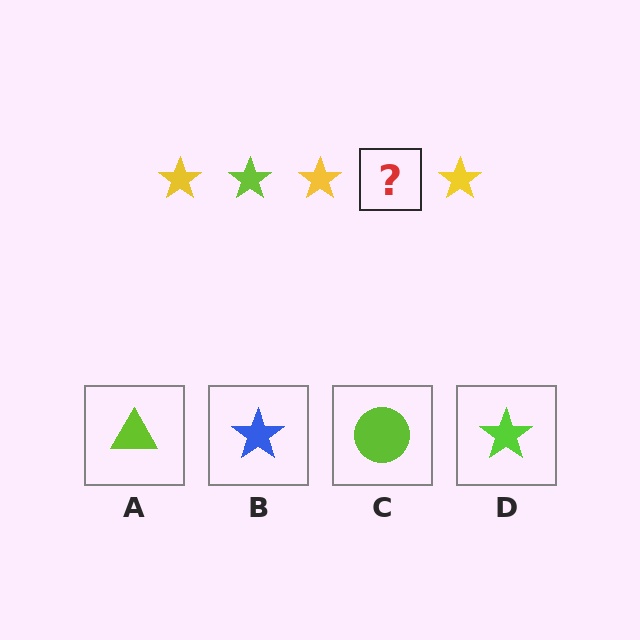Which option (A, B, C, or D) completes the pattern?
D.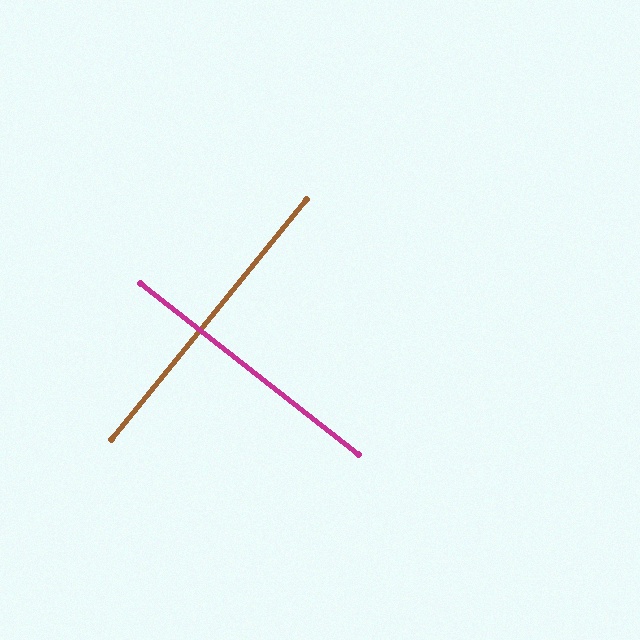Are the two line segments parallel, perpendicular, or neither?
Perpendicular — they meet at approximately 89°.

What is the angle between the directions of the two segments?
Approximately 89 degrees.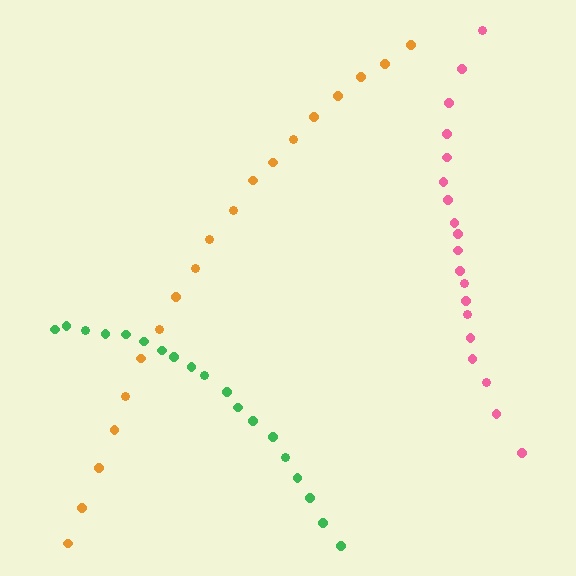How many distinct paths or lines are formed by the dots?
There are 3 distinct paths.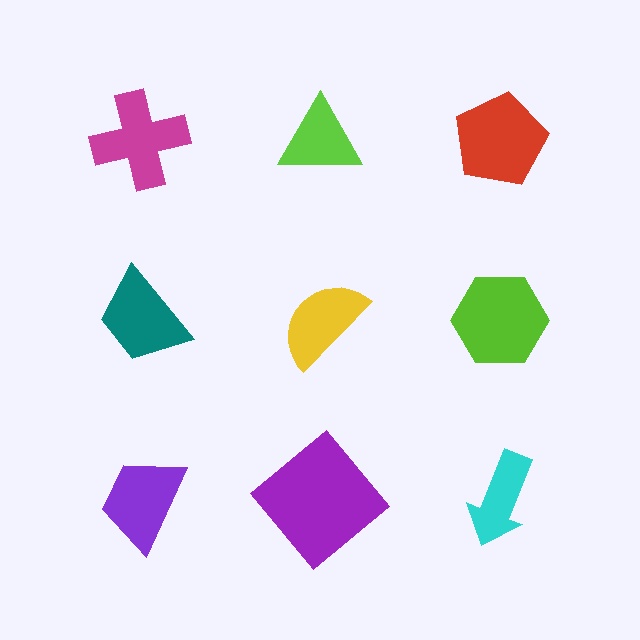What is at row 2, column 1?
A teal trapezoid.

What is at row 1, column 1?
A magenta cross.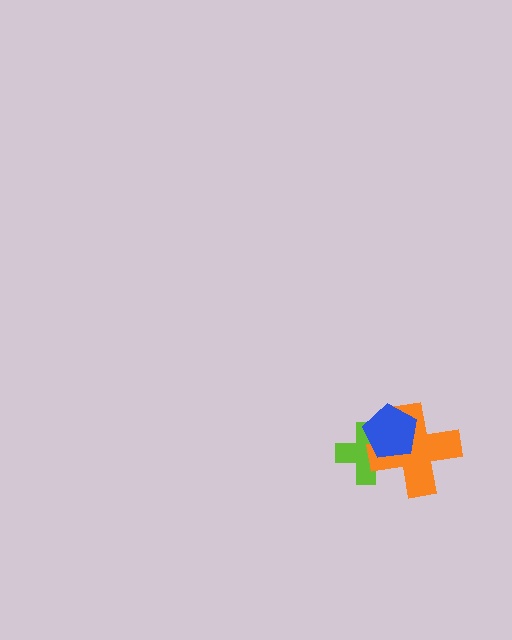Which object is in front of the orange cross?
The blue pentagon is in front of the orange cross.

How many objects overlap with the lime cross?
2 objects overlap with the lime cross.